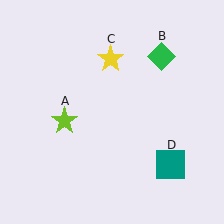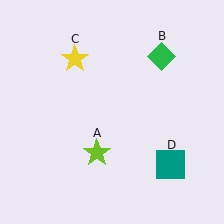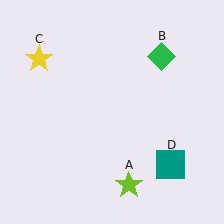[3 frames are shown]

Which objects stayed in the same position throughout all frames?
Green diamond (object B) and teal square (object D) remained stationary.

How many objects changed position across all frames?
2 objects changed position: lime star (object A), yellow star (object C).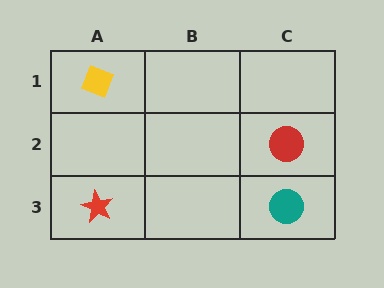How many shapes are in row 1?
1 shape.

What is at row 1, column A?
A yellow diamond.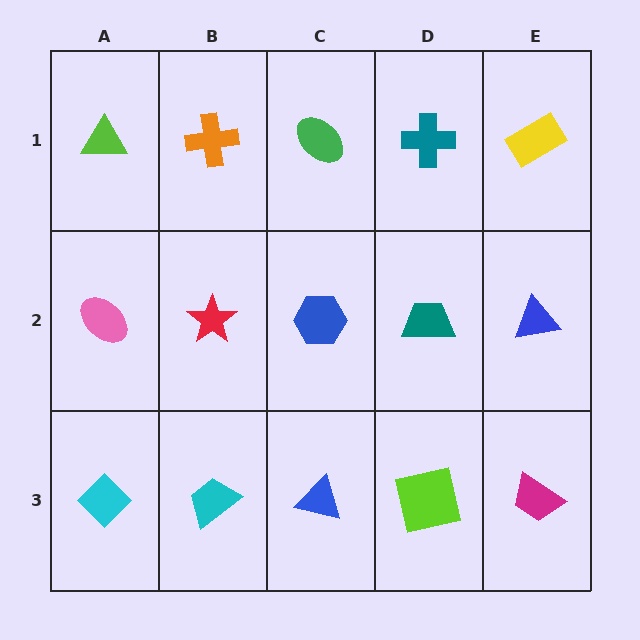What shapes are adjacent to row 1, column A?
A pink ellipse (row 2, column A), an orange cross (row 1, column B).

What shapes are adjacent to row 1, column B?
A red star (row 2, column B), a lime triangle (row 1, column A), a green ellipse (row 1, column C).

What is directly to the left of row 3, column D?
A blue triangle.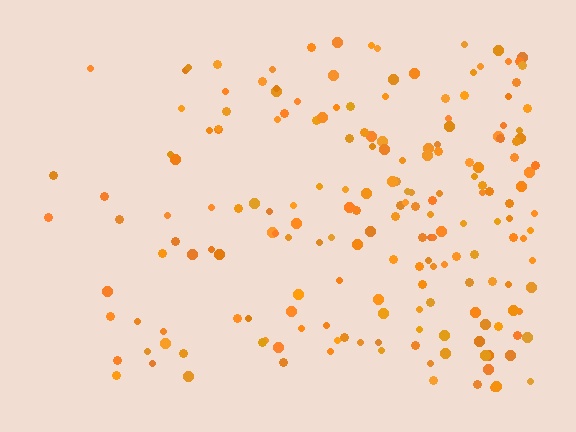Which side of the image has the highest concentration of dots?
The right.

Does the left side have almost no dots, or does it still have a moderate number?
Still a moderate number, just noticeably fewer than the right.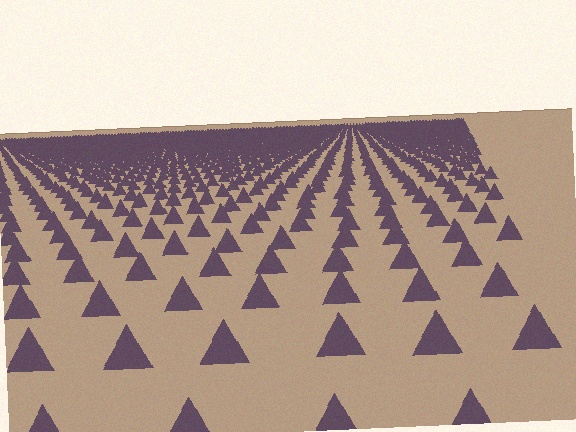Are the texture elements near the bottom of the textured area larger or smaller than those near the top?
Larger. Near the bottom, elements are closer to the viewer and appear at a bigger on-screen size.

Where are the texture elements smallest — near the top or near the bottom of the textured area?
Near the top.